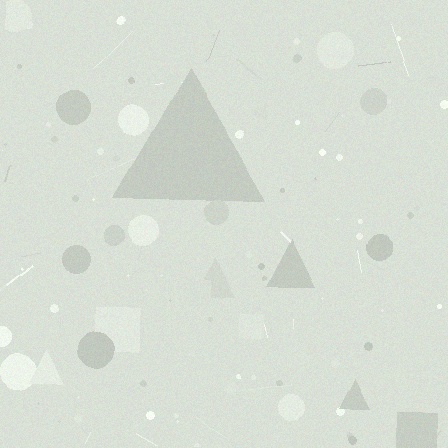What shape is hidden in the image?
A triangle is hidden in the image.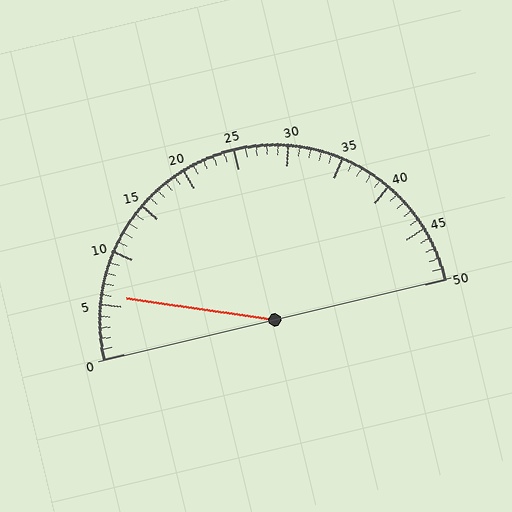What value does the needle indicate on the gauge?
The needle indicates approximately 6.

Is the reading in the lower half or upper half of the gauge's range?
The reading is in the lower half of the range (0 to 50).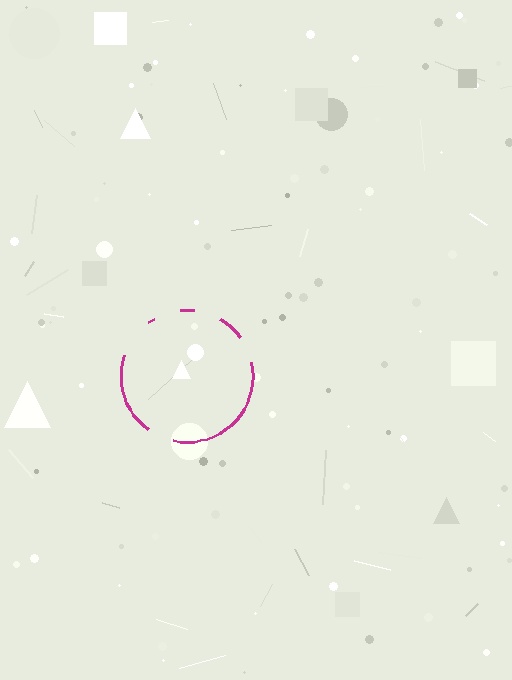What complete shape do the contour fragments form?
The contour fragments form a circle.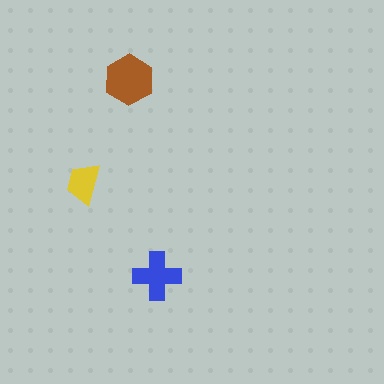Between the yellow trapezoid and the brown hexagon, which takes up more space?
The brown hexagon.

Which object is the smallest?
The yellow trapezoid.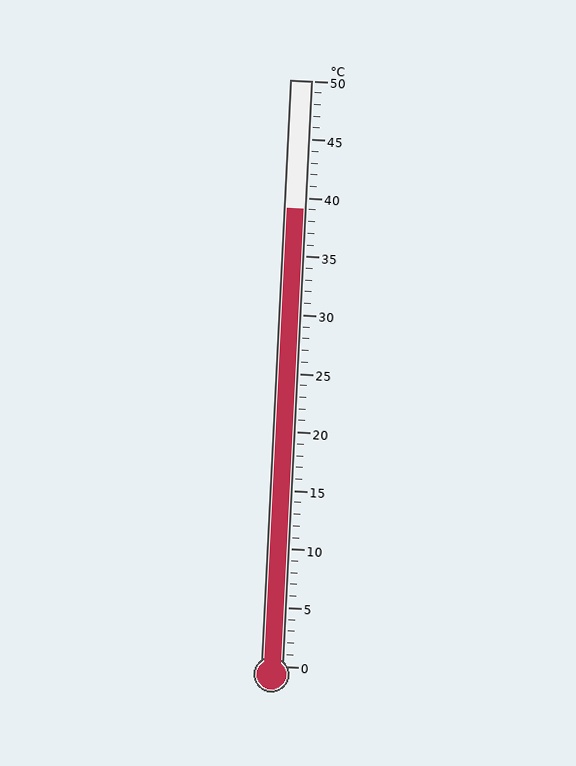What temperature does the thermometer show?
The thermometer shows approximately 39°C.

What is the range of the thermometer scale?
The thermometer scale ranges from 0°C to 50°C.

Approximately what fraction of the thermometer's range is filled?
The thermometer is filled to approximately 80% of its range.